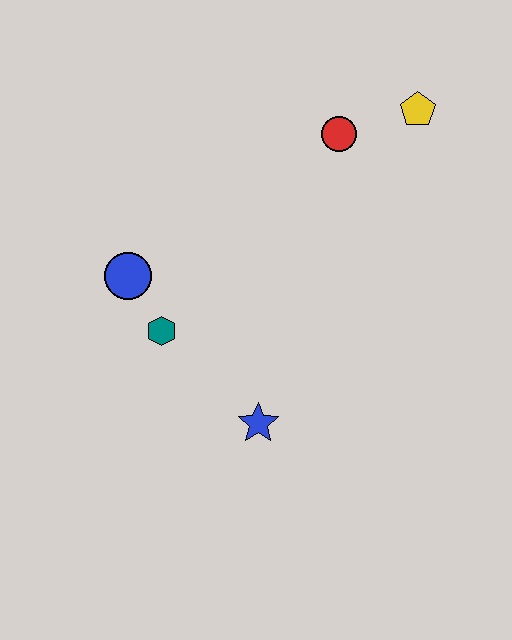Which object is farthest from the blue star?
The yellow pentagon is farthest from the blue star.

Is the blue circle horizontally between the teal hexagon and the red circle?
No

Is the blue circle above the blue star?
Yes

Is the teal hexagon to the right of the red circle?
No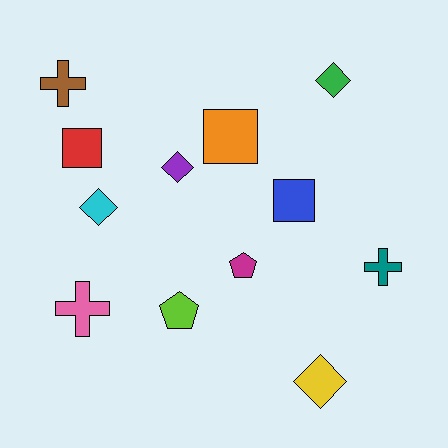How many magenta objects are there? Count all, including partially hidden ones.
There is 1 magenta object.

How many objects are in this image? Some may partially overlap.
There are 12 objects.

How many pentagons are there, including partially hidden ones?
There are 2 pentagons.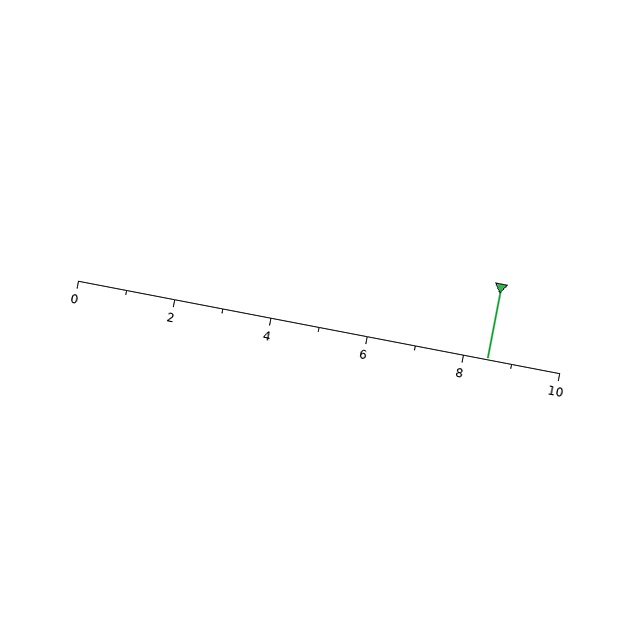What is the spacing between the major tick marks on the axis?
The major ticks are spaced 2 apart.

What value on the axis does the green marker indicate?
The marker indicates approximately 8.5.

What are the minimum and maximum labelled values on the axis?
The axis runs from 0 to 10.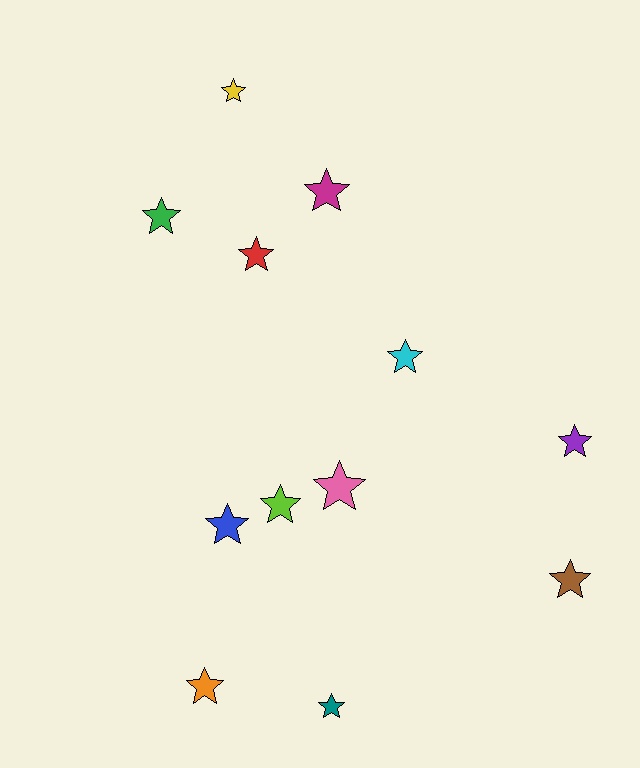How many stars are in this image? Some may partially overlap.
There are 12 stars.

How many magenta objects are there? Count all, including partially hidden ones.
There is 1 magenta object.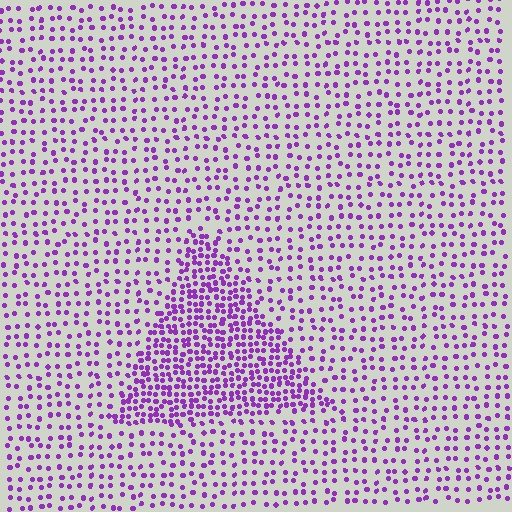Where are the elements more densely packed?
The elements are more densely packed inside the triangle boundary.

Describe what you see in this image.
The image contains small purple elements arranged at two different densities. A triangle-shaped region is visible where the elements are more densely packed than the surrounding area.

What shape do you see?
I see a triangle.